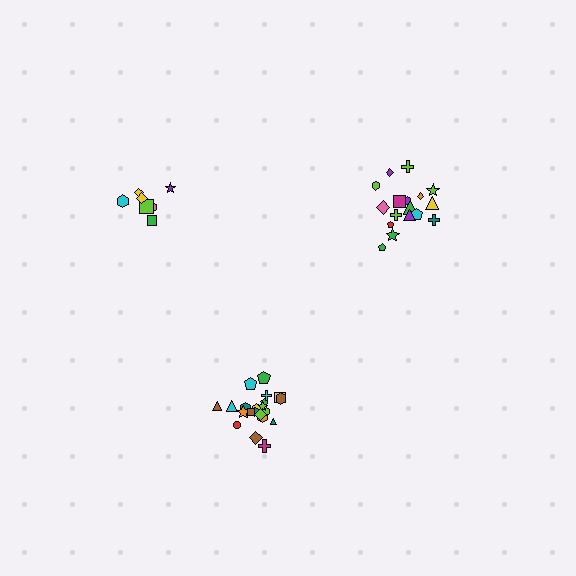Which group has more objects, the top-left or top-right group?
The top-right group.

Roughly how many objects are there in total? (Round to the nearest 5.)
Roughly 45 objects in total.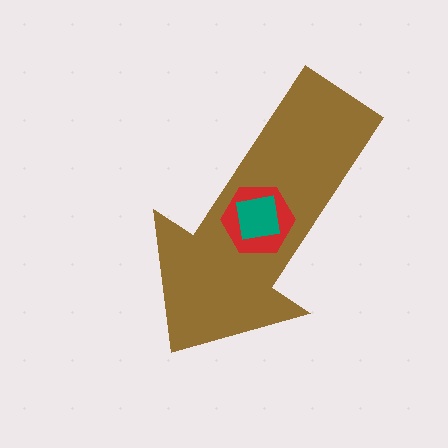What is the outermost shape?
The brown arrow.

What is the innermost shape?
The teal square.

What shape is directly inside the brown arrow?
The red hexagon.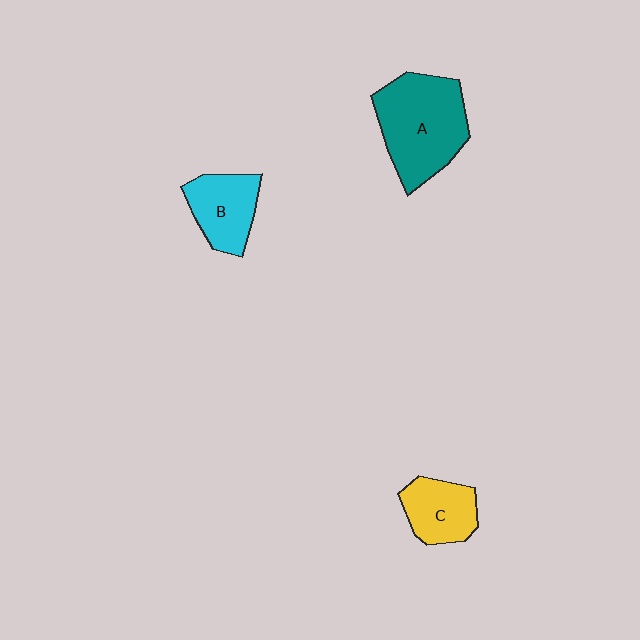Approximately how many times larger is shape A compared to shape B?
Approximately 1.7 times.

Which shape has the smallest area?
Shape C (yellow).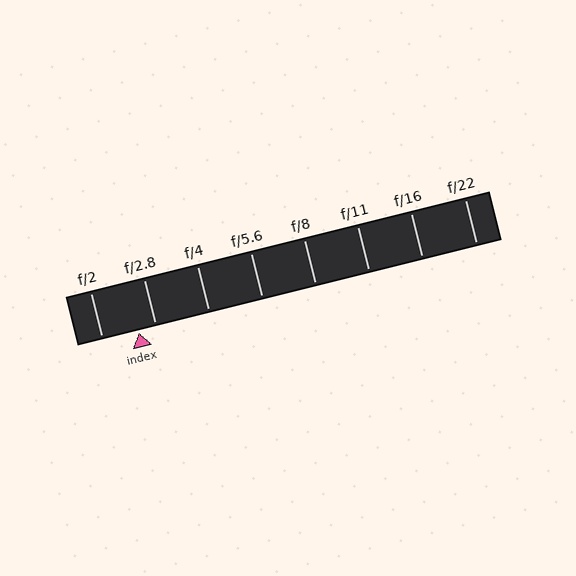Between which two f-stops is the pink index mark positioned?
The index mark is between f/2 and f/2.8.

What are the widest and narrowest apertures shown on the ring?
The widest aperture shown is f/2 and the narrowest is f/22.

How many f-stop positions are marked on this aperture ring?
There are 8 f-stop positions marked.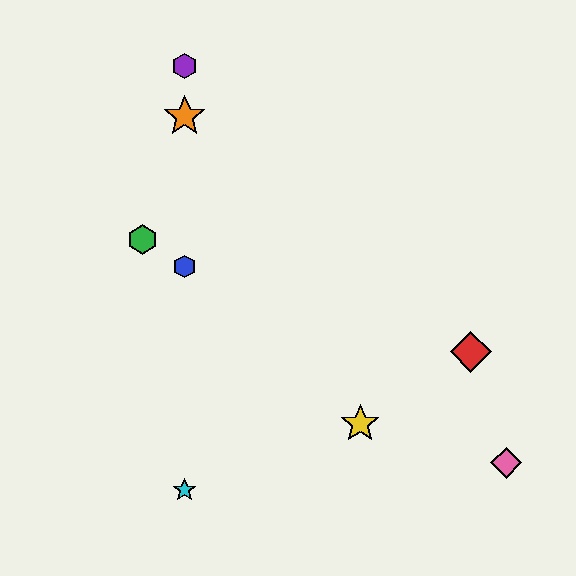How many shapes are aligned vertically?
4 shapes (the blue hexagon, the purple hexagon, the orange star, the cyan star) are aligned vertically.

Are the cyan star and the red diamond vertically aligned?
No, the cyan star is at x≈185 and the red diamond is at x≈471.